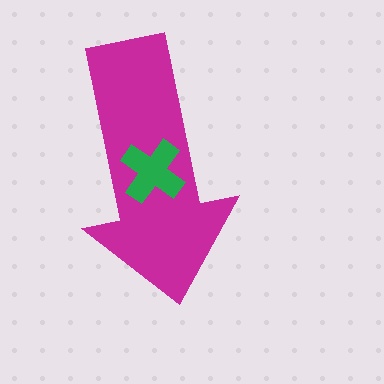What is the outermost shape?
The magenta arrow.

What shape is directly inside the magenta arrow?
The green cross.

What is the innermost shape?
The green cross.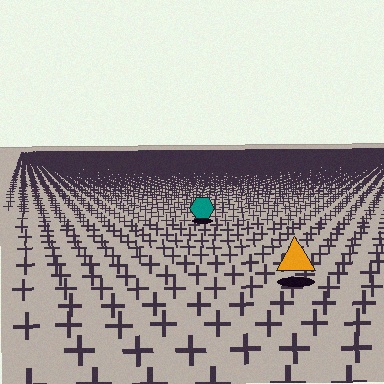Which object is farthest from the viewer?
The teal hexagon is farthest from the viewer. It appears smaller and the ground texture around it is denser.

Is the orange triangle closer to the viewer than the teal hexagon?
Yes. The orange triangle is closer — you can tell from the texture gradient: the ground texture is coarser near it.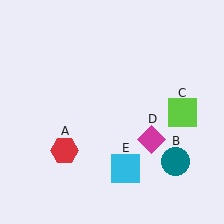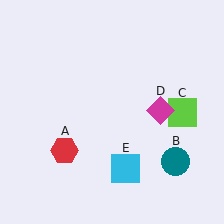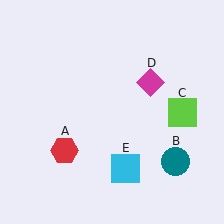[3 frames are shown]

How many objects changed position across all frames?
1 object changed position: magenta diamond (object D).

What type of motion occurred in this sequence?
The magenta diamond (object D) rotated counterclockwise around the center of the scene.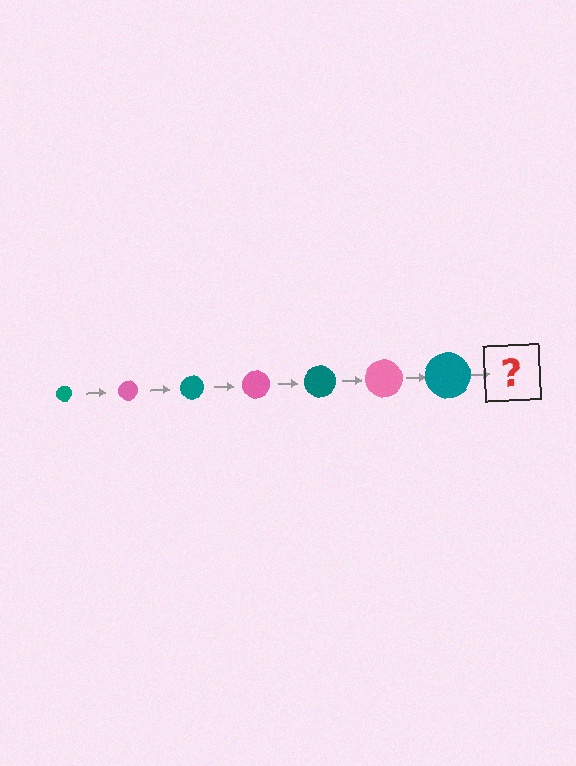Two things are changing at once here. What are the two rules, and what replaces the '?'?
The two rules are that the circle grows larger each step and the color cycles through teal and pink. The '?' should be a pink circle, larger than the previous one.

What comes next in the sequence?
The next element should be a pink circle, larger than the previous one.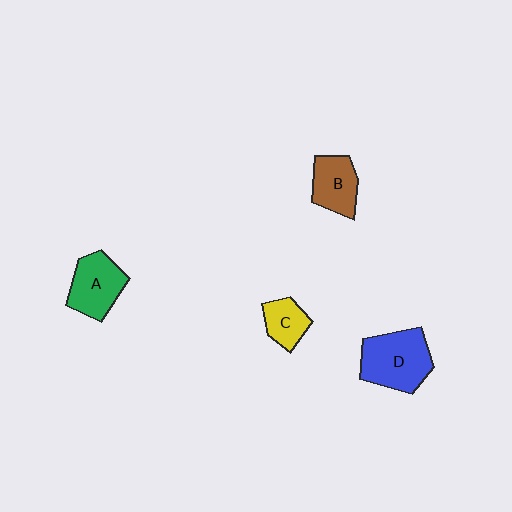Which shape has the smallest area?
Shape C (yellow).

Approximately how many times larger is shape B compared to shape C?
Approximately 1.3 times.